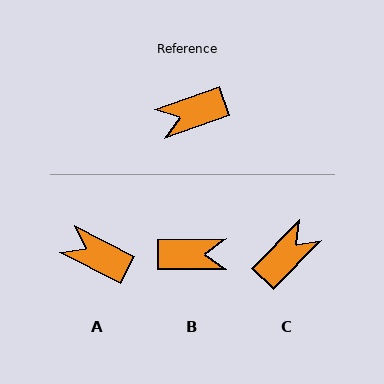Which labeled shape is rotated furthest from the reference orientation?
B, about 161 degrees away.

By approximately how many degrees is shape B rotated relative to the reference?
Approximately 161 degrees counter-clockwise.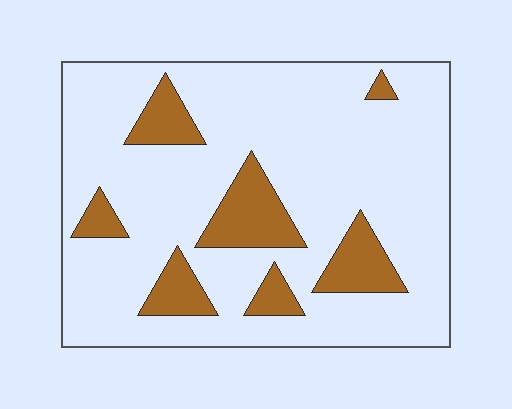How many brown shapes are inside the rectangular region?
7.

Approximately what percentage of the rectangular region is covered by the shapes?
Approximately 20%.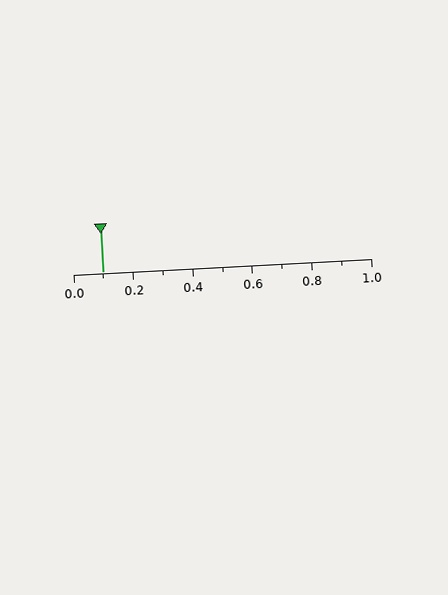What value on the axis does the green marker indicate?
The marker indicates approximately 0.1.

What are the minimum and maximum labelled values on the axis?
The axis runs from 0.0 to 1.0.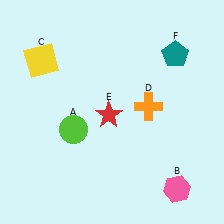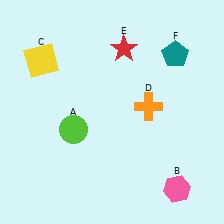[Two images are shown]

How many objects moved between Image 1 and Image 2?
1 object moved between the two images.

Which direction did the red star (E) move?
The red star (E) moved up.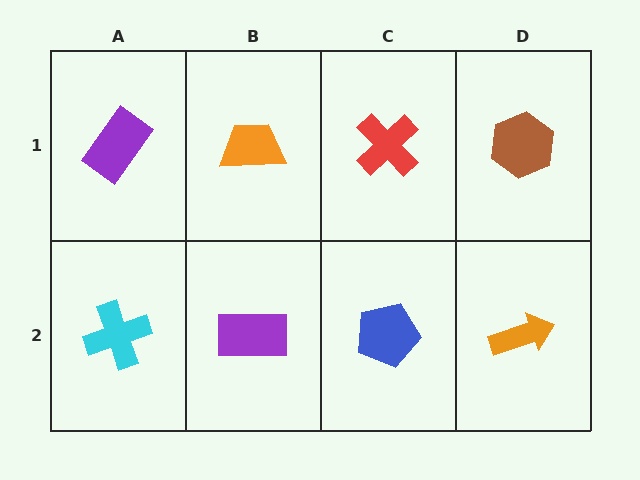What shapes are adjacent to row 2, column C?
A red cross (row 1, column C), a purple rectangle (row 2, column B), an orange arrow (row 2, column D).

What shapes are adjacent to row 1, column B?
A purple rectangle (row 2, column B), a purple rectangle (row 1, column A), a red cross (row 1, column C).